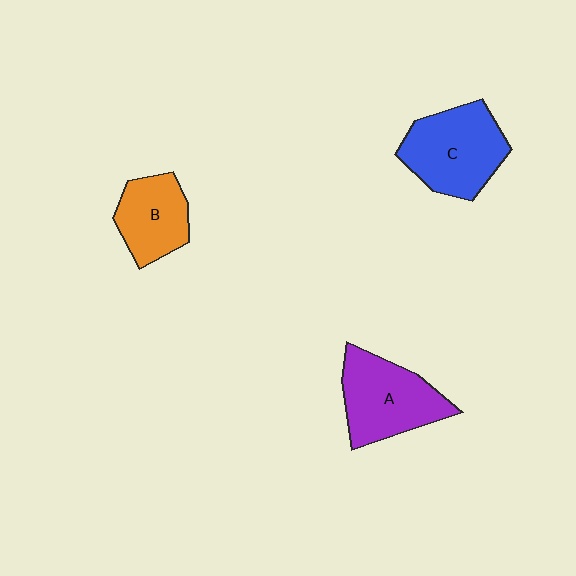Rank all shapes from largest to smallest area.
From largest to smallest: C (blue), A (purple), B (orange).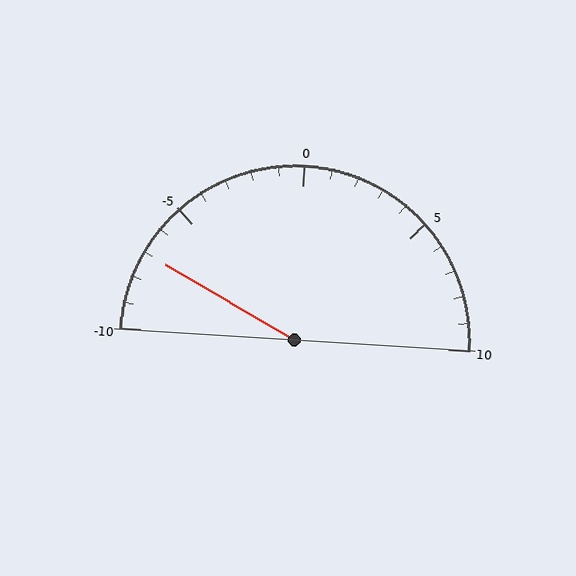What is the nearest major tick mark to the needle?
The nearest major tick mark is -5.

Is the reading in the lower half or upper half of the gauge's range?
The reading is in the lower half of the range (-10 to 10).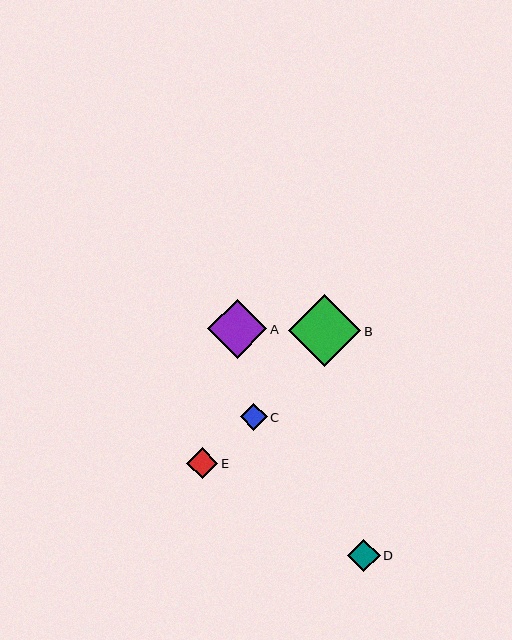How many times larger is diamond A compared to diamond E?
Diamond A is approximately 1.9 times the size of diamond E.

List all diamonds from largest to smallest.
From largest to smallest: B, A, D, E, C.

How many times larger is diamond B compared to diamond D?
Diamond B is approximately 2.2 times the size of diamond D.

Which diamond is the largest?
Diamond B is the largest with a size of approximately 72 pixels.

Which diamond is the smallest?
Diamond C is the smallest with a size of approximately 27 pixels.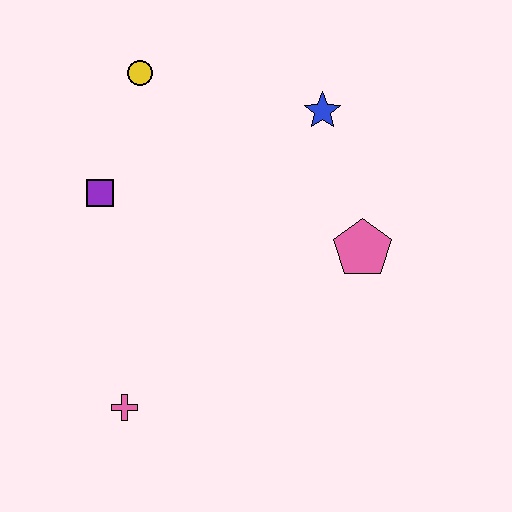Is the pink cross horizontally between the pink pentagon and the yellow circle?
No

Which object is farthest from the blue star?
The pink cross is farthest from the blue star.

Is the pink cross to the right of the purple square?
Yes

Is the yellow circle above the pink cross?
Yes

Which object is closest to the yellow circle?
The purple square is closest to the yellow circle.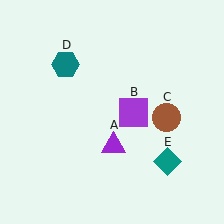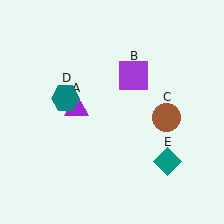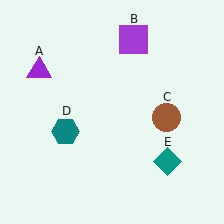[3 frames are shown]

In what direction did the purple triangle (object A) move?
The purple triangle (object A) moved up and to the left.